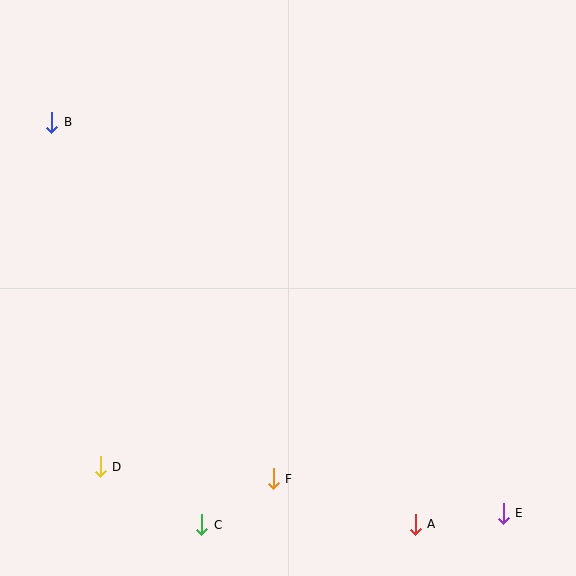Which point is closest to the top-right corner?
Point E is closest to the top-right corner.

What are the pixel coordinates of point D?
Point D is at (100, 467).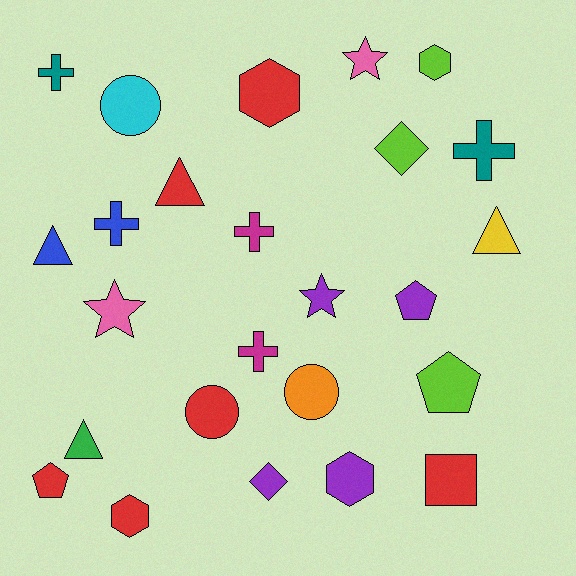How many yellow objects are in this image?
There is 1 yellow object.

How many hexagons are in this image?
There are 4 hexagons.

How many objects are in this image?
There are 25 objects.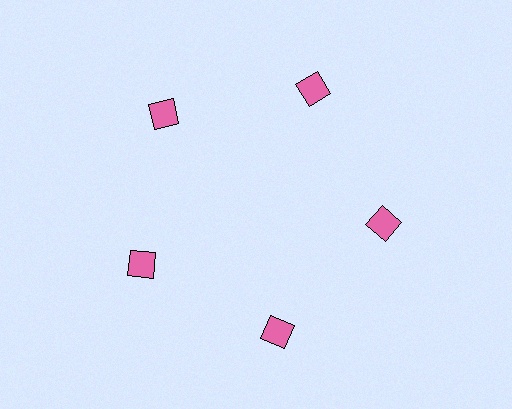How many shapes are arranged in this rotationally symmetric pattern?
There are 5 shapes, arranged in 5 groups of 1.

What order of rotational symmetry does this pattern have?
This pattern has 5-fold rotational symmetry.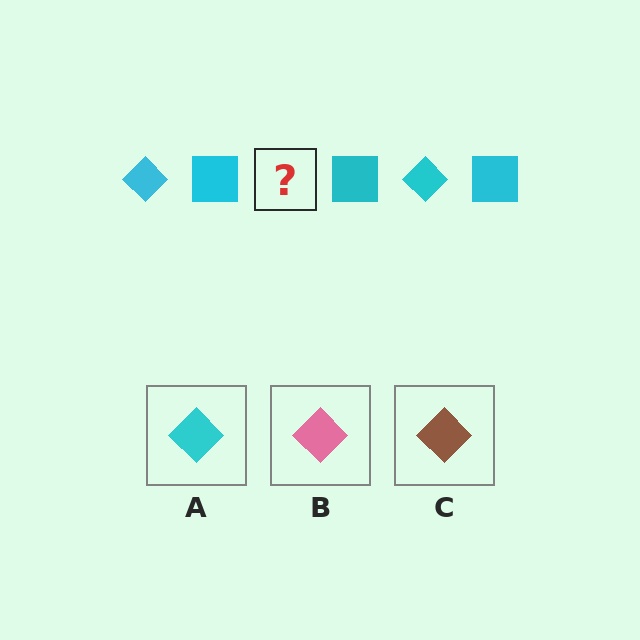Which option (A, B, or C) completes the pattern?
A.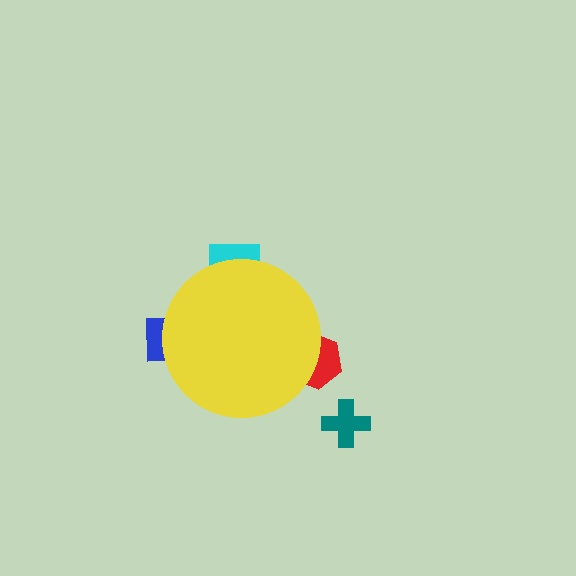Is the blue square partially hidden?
Yes, the blue square is partially hidden behind the yellow circle.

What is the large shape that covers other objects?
A yellow circle.